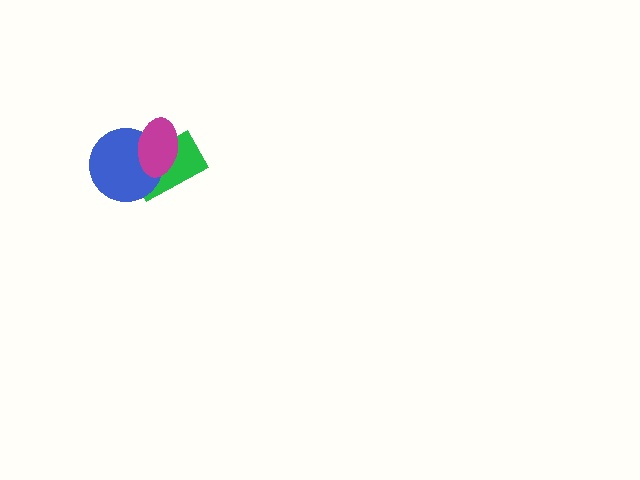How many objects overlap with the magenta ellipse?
2 objects overlap with the magenta ellipse.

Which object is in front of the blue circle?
The magenta ellipse is in front of the blue circle.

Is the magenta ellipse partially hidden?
No, no other shape covers it.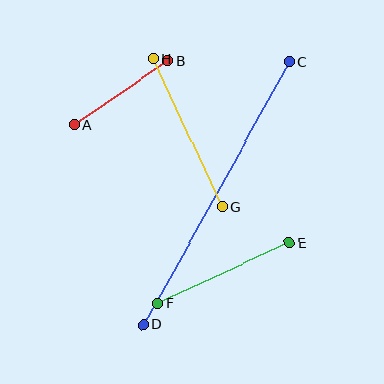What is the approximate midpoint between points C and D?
The midpoint is at approximately (216, 193) pixels.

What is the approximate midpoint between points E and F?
The midpoint is at approximately (224, 273) pixels.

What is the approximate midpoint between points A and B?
The midpoint is at approximately (121, 93) pixels.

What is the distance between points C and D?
The distance is approximately 301 pixels.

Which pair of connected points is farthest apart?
Points C and D are farthest apart.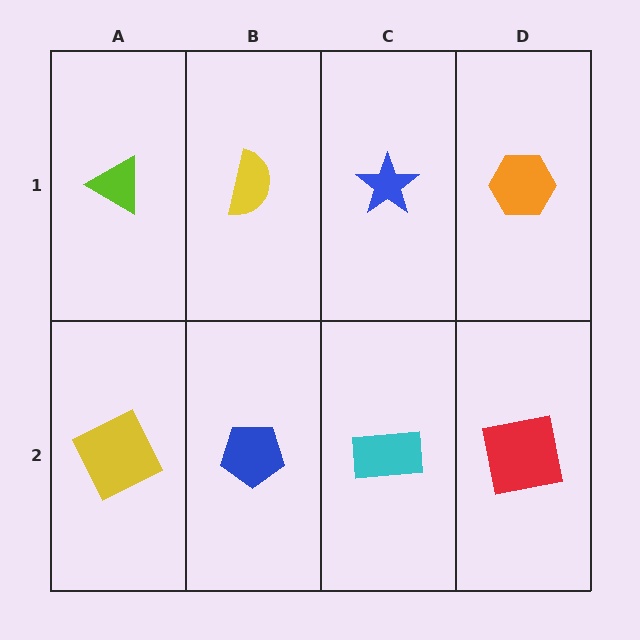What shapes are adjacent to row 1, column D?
A red square (row 2, column D), a blue star (row 1, column C).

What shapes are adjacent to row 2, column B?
A yellow semicircle (row 1, column B), a yellow square (row 2, column A), a cyan rectangle (row 2, column C).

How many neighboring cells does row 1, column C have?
3.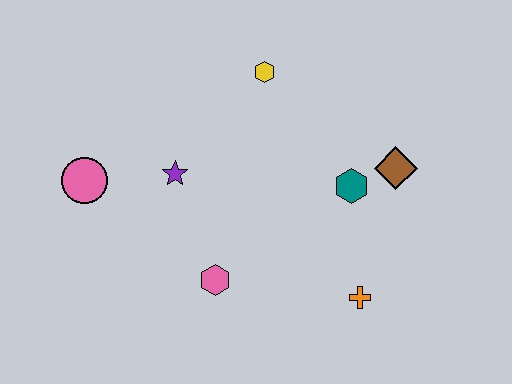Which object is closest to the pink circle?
The purple star is closest to the pink circle.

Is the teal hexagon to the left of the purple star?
No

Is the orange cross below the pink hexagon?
Yes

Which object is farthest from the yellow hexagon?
The orange cross is farthest from the yellow hexagon.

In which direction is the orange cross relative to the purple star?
The orange cross is to the right of the purple star.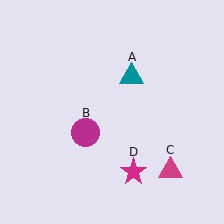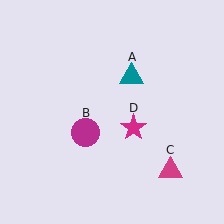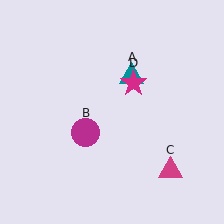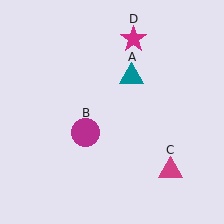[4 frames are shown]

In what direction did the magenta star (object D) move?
The magenta star (object D) moved up.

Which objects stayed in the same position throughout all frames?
Teal triangle (object A) and magenta circle (object B) and magenta triangle (object C) remained stationary.